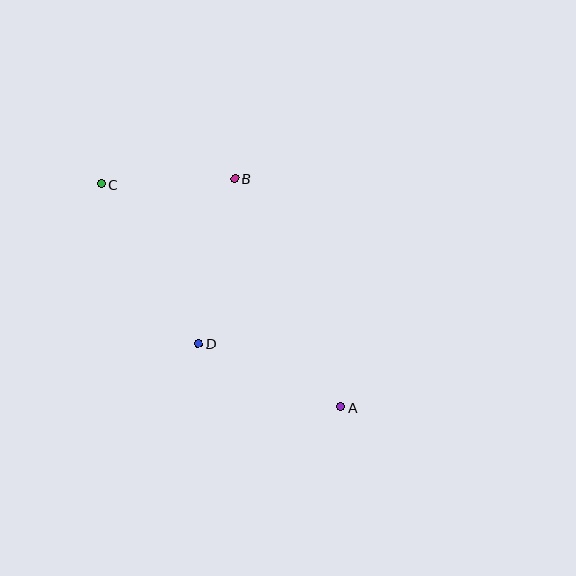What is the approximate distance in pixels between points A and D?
The distance between A and D is approximately 156 pixels.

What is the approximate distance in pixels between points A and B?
The distance between A and B is approximately 252 pixels.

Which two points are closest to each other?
Points B and C are closest to each other.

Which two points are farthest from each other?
Points A and C are farthest from each other.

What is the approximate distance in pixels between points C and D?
The distance between C and D is approximately 187 pixels.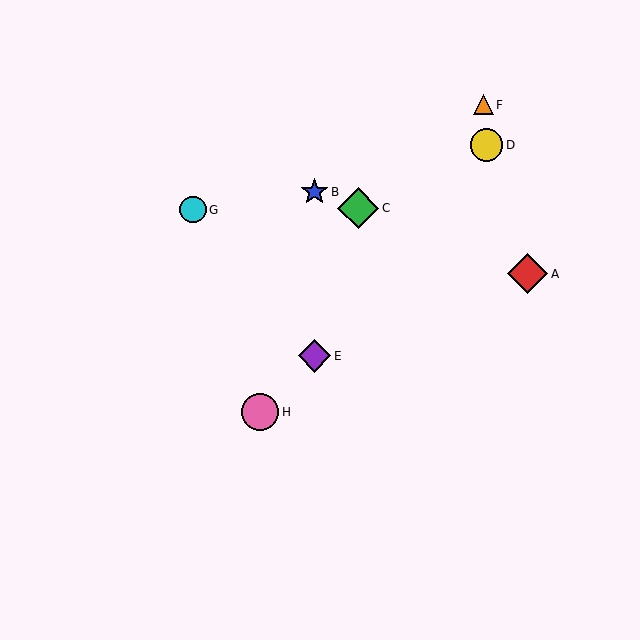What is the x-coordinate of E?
Object E is at x≈314.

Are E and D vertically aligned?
No, E is at x≈314 and D is at x≈486.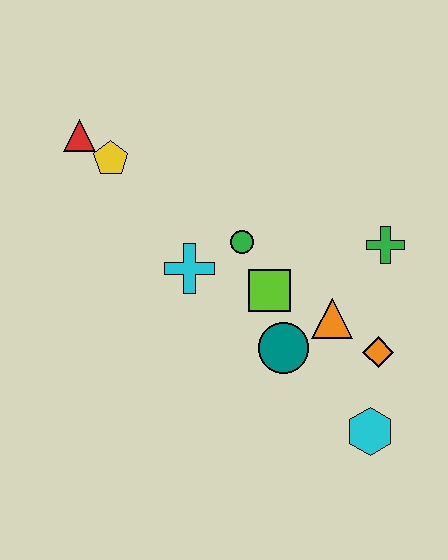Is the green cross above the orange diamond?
Yes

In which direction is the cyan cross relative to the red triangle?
The cyan cross is below the red triangle.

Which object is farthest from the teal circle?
The red triangle is farthest from the teal circle.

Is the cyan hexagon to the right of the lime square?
Yes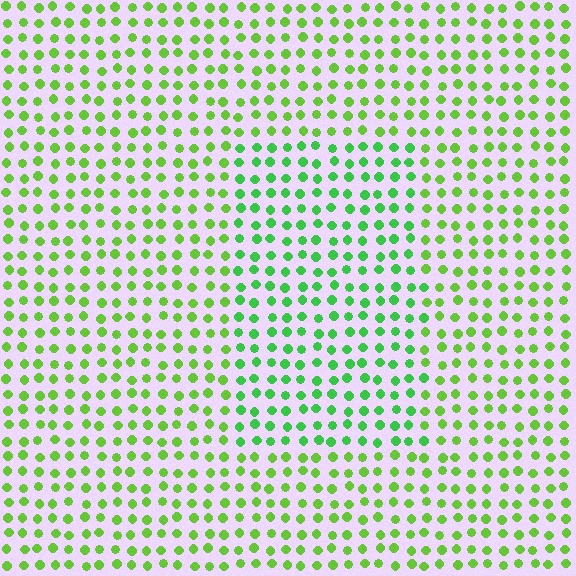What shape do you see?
I see a rectangle.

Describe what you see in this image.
The image is filled with small lime elements in a uniform arrangement. A rectangle-shaped region is visible where the elements are tinted to a slightly different hue, forming a subtle color boundary.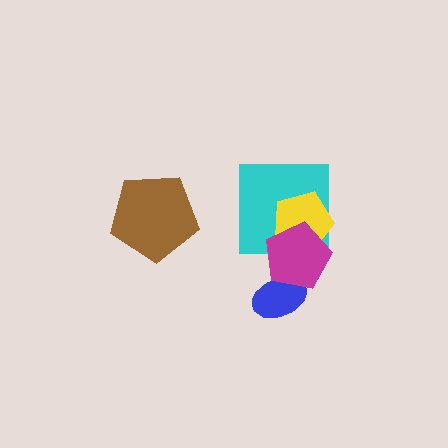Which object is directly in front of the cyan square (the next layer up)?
The yellow pentagon is directly in front of the cyan square.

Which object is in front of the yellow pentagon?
The magenta pentagon is in front of the yellow pentagon.